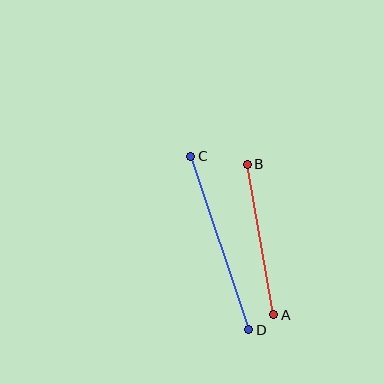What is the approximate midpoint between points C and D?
The midpoint is at approximately (220, 243) pixels.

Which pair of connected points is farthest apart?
Points C and D are farthest apart.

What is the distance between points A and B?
The distance is approximately 153 pixels.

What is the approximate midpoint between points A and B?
The midpoint is at approximately (260, 240) pixels.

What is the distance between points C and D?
The distance is approximately 183 pixels.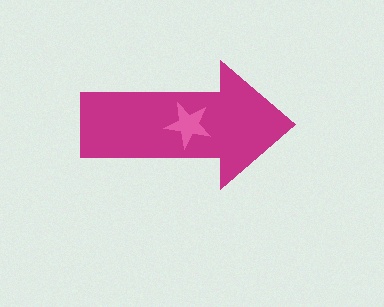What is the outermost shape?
The magenta arrow.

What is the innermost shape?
The pink star.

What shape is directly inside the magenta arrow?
The pink star.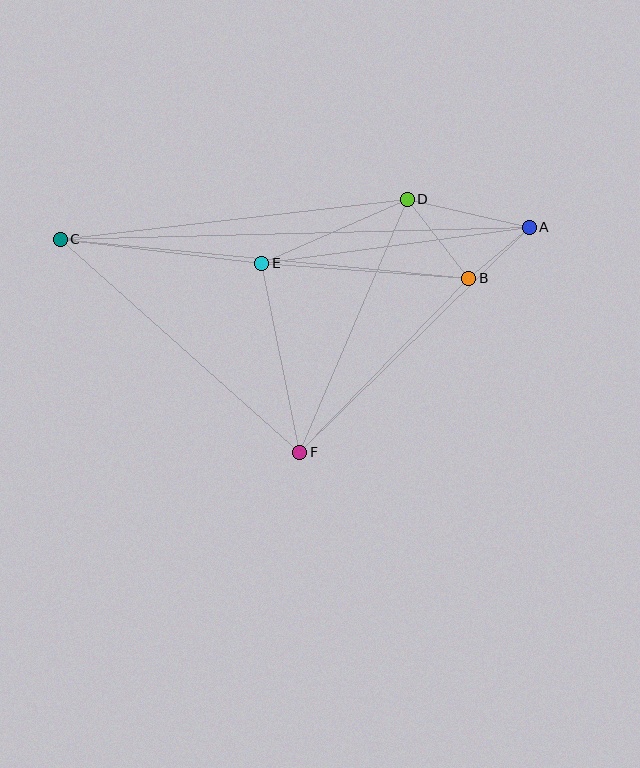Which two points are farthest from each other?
Points A and C are farthest from each other.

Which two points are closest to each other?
Points A and B are closest to each other.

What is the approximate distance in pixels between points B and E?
The distance between B and E is approximately 207 pixels.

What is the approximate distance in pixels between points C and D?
The distance between C and D is approximately 349 pixels.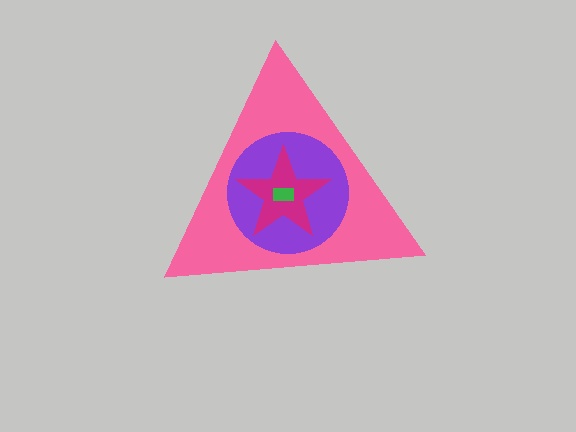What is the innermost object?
The green rectangle.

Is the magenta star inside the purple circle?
Yes.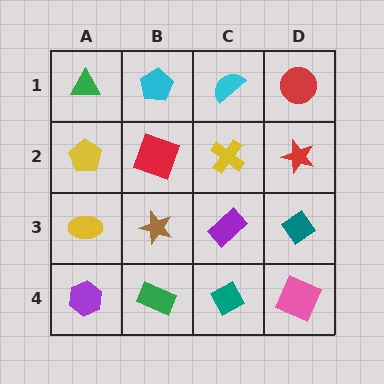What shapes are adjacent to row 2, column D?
A red circle (row 1, column D), a teal diamond (row 3, column D), a yellow cross (row 2, column C).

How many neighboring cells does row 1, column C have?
3.